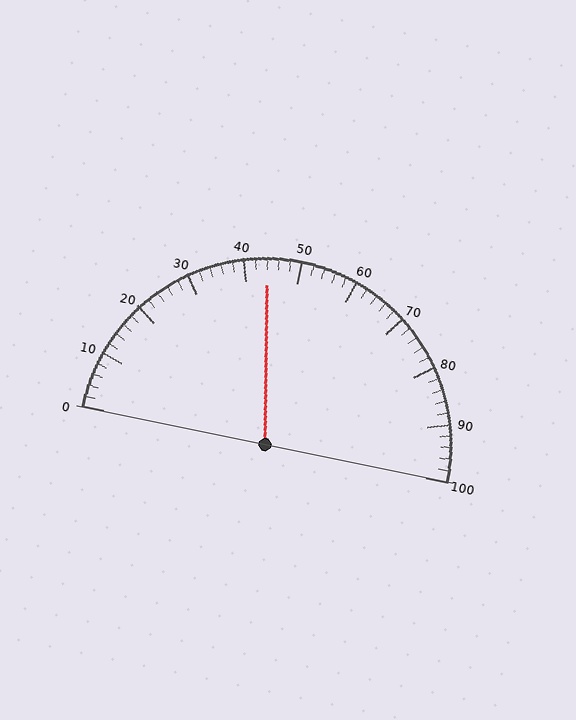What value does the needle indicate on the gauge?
The needle indicates approximately 44.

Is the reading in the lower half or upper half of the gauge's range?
The reading is in the lower half of the range (0 to 100).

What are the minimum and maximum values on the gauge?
The gauge ranges from 0 to 100.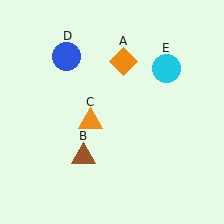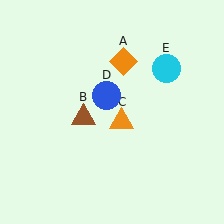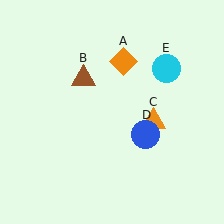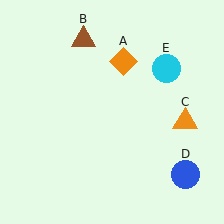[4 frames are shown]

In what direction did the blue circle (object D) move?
The blue circle (object D) moved down and to the right.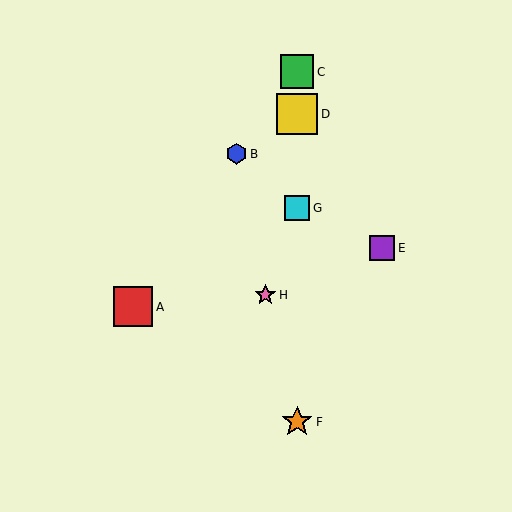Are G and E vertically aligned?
No, G is at x≈297 and E is at x≈382.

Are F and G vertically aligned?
Yes, both are at x≈297.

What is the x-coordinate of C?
Object C is at x≈297.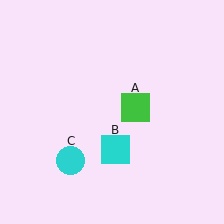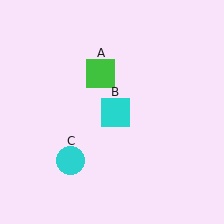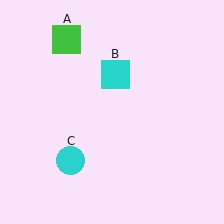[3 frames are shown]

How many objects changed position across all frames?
2 objects changed position: green square (object A), cyan square (object B).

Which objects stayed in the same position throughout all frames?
Cyan circle (object C) remained stationary.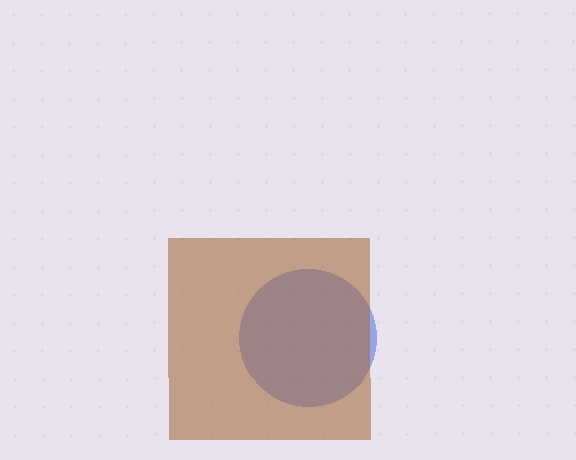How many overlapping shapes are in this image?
There are 2 overlapping shapes in the image.